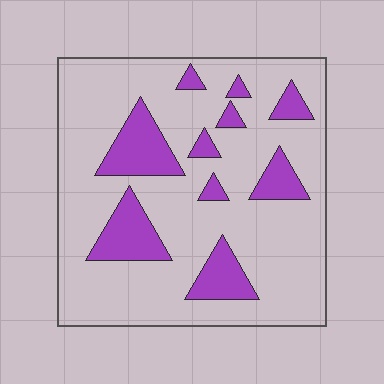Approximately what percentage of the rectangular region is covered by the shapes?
Approximately 20%.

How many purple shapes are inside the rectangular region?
10.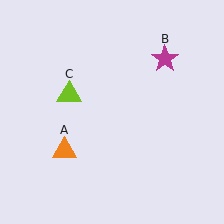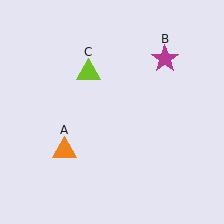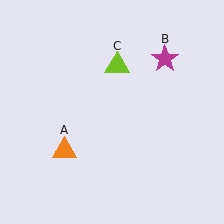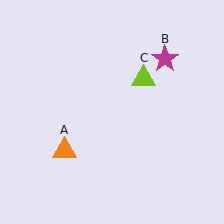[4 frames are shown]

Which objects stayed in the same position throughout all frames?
Orange triangle (object A) and magenta star (object B) remained stationary.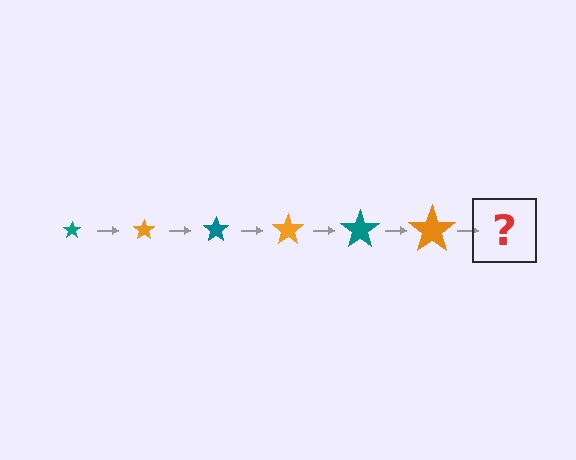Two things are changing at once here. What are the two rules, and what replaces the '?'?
The two rules are that the star grows larger each step and the color cycles through teal and orange. The '?' should be a teal star, larger than the previous one.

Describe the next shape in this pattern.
It should be a teal star, larger than the previous one.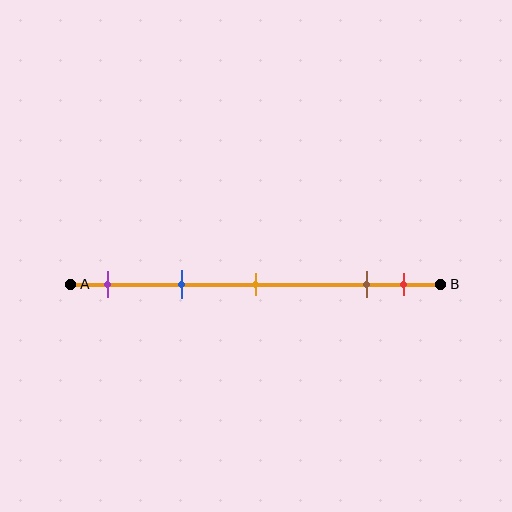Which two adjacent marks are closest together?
The brown and red marks are the closest adjacent pair.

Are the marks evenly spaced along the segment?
No, the marks are not evenly spaced.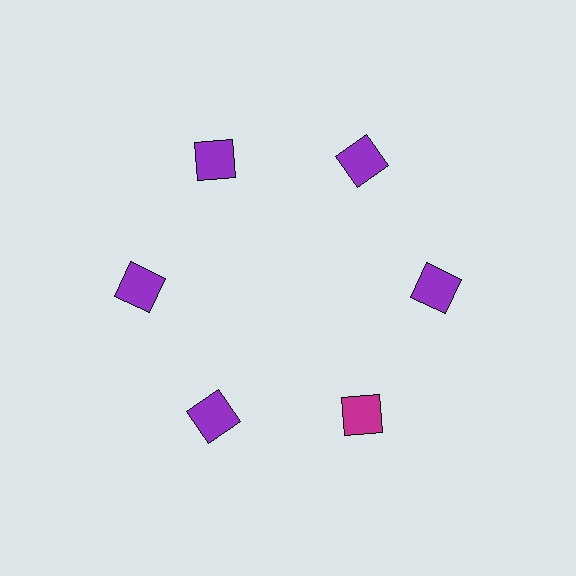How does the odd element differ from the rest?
It has a different color: magenta instead of purple.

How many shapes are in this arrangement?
There are 6 shapes arranged in a ring pattern.